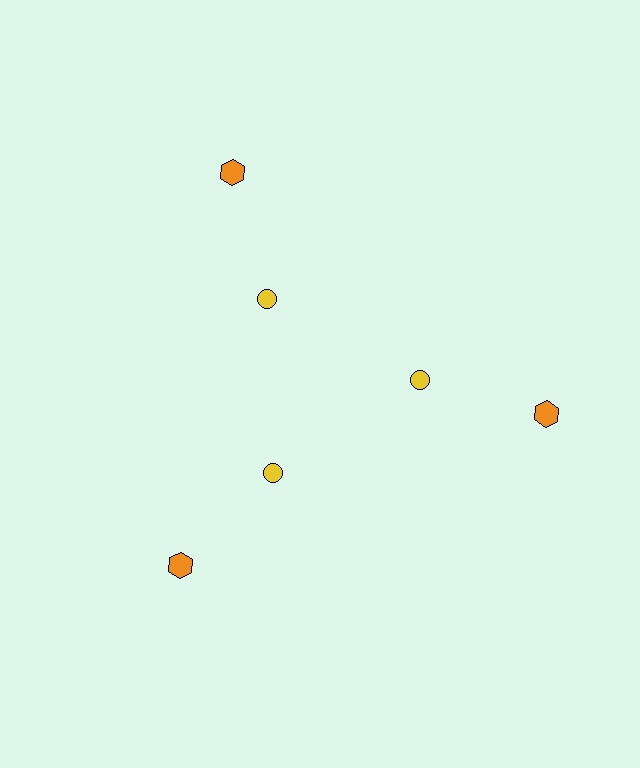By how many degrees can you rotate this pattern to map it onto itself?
The pattern maps onto itself every 120 degrees of rotation.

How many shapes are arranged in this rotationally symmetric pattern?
There are 6 shapes, arranged in 3 groups of 2.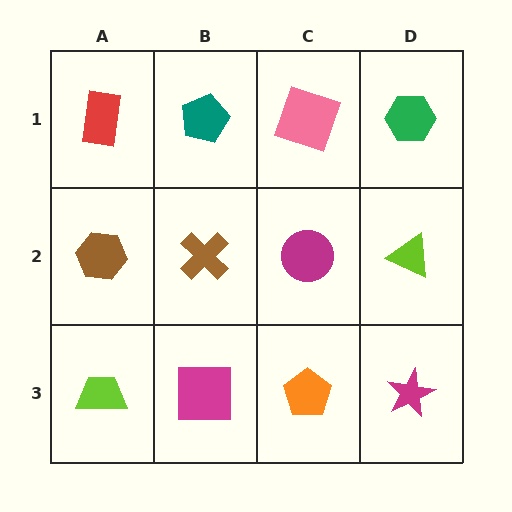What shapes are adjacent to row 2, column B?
A teal pentagon (row 1, column B), a magenta square (row 3, column B), a brown hexagon (row 2, column A), a magenta circle (row 2, column C).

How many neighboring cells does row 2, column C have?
4.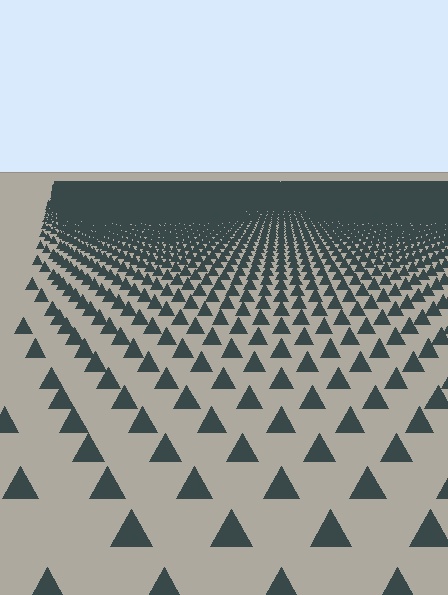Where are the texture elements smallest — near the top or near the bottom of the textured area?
Near the top.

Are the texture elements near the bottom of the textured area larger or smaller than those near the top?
Larger. Near the bottom, elements are closer to the viewer and appear at a bigger on-screen size.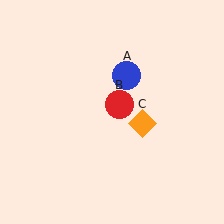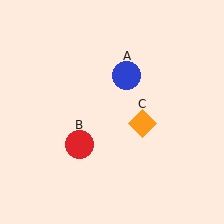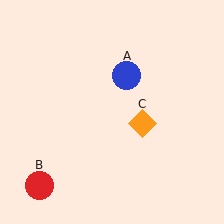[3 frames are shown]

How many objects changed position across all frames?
1 object changed position: red circle (object B).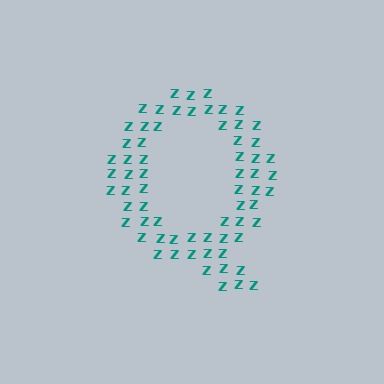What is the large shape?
The large shape is the letter Q.